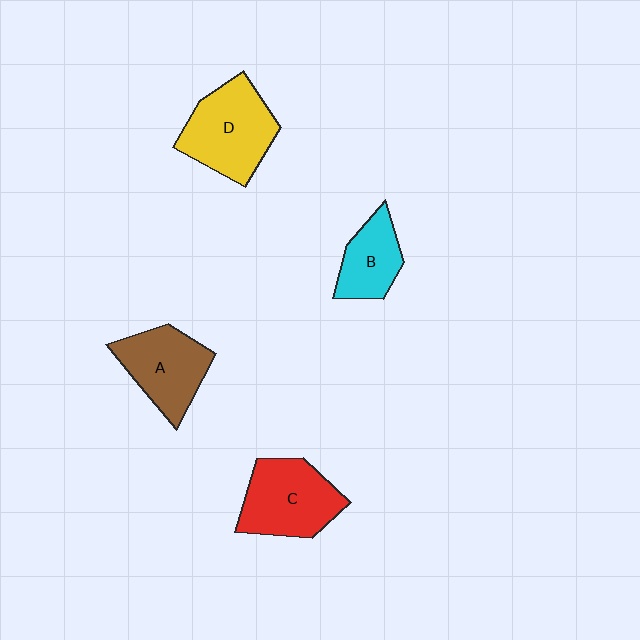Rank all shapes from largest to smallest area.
From largest to smallest: D (yellow), C (red), A (brown), B (cyan).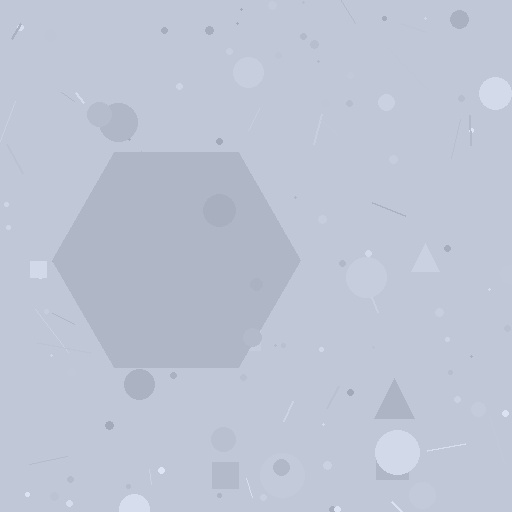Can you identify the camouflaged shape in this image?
The camouflaged shape is a hexagon.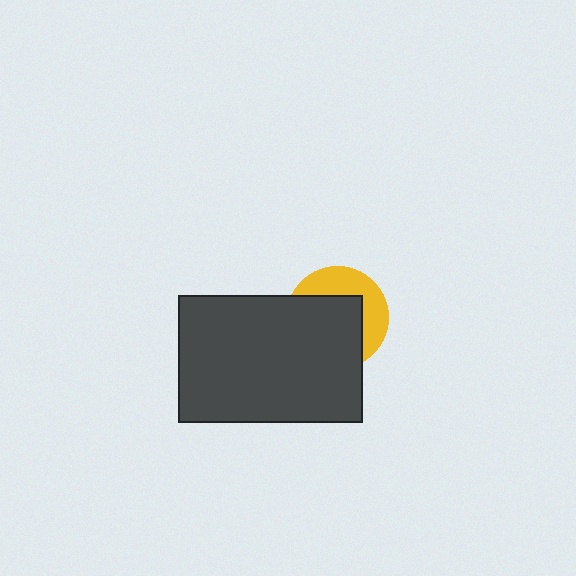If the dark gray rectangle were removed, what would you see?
You would see the complete yellow circle.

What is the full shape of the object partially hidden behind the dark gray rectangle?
The partially hidden object is a yellow circle.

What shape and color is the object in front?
The object in front is a dark gray rectangle.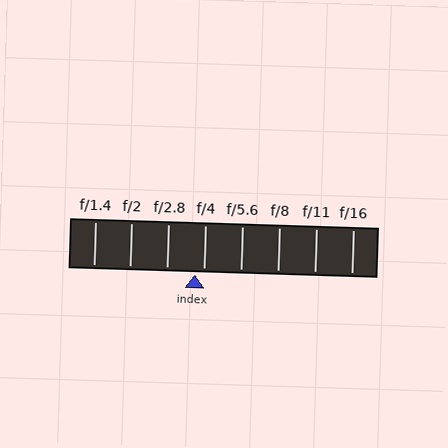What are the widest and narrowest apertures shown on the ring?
The widest aperture shown is f/1.4 and the narrowest is f/16.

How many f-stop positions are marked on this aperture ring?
There are 8 f-stop positions marked.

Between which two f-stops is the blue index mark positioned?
The index mark is between f/2.8 and f/4.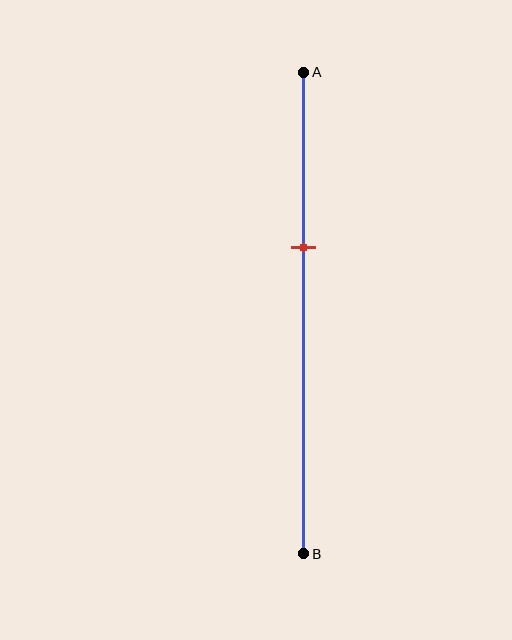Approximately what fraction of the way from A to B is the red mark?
The red mark is approximately 35% of the way from A to B.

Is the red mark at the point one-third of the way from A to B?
No, the mark is at about 35% from A, not at the 33% one-third point.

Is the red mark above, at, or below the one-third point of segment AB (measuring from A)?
The red mark is below the one-third point of segment AB.